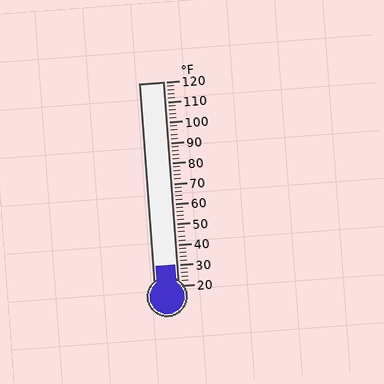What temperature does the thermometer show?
The thermometer shows approximately 30°F.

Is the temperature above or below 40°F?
The temperature is below 40°F.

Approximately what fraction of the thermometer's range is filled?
The thermometer is filled to approximately 10% of its range.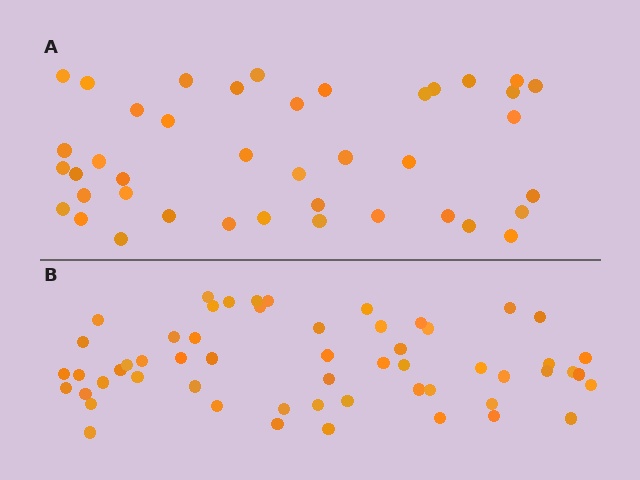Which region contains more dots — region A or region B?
Region B (the bottom region) has more dots.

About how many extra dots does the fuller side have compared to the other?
Region B has approximately 15 more dots than region A.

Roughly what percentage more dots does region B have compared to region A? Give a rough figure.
About 35% more.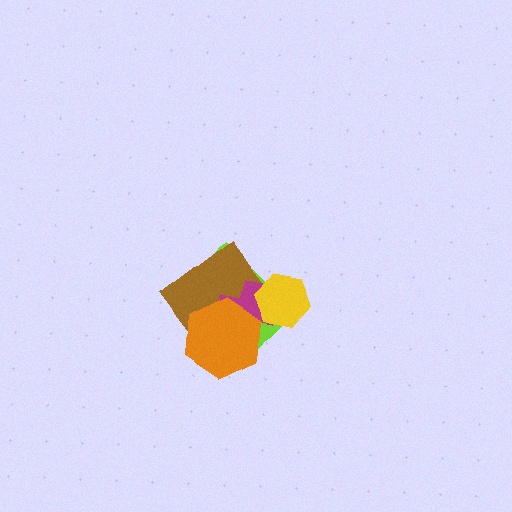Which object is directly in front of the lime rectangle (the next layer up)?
The brown rectangle is directly in front of the lime rectangle.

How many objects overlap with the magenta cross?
4 objects overlap with the magenta cross.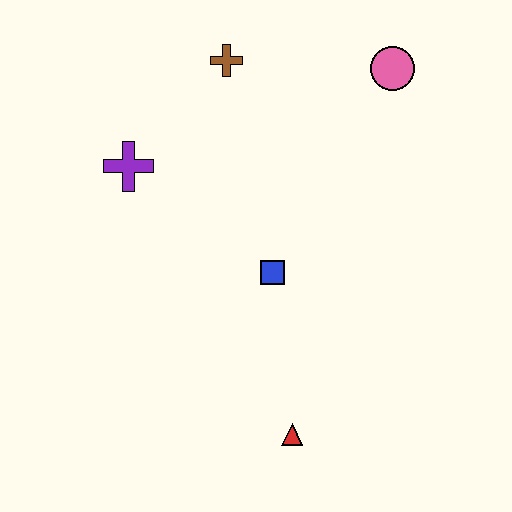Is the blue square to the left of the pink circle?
Yes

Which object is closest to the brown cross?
The purple cross is closest to the brown cross.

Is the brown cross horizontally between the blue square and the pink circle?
No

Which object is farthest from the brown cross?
The red triangle is farthest from the brown cross.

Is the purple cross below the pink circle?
Yes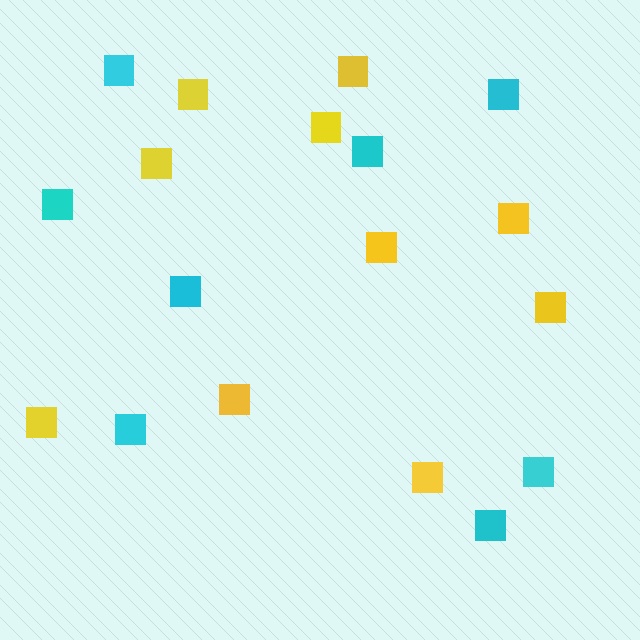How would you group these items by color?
There are 2 groups: one group of cyan squares (8) and one group of yellow squares (10).